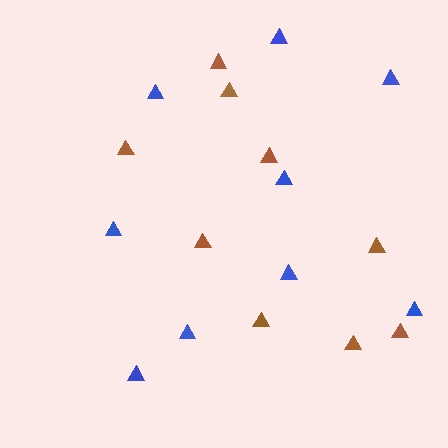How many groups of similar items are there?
There are 2 groups: one group of brown triangles (9) and one group of blue triangles (9).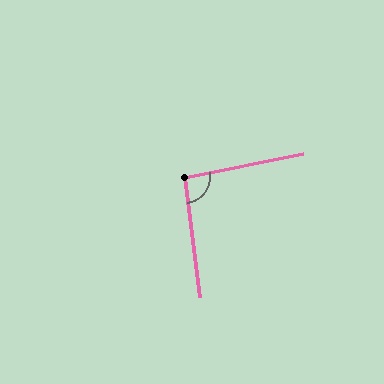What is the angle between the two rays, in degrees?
Approximately 94 degrees.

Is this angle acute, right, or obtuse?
It is approximately a right angle.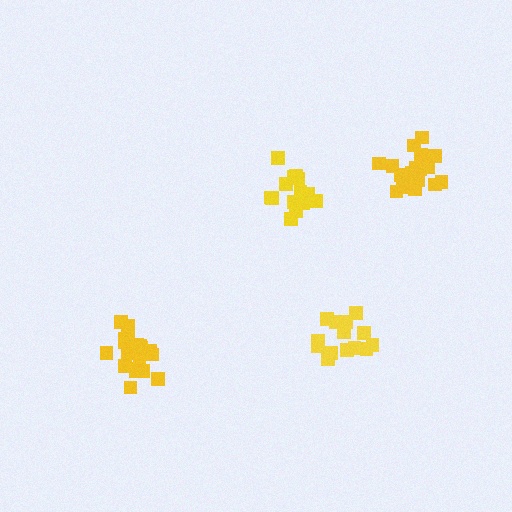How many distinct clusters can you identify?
There are 4 distinct clusters.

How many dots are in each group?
Group 1: 18 dots, Group 2: 20 dots, Group 3: 15 dots, Group 4: 14 dots (67 total).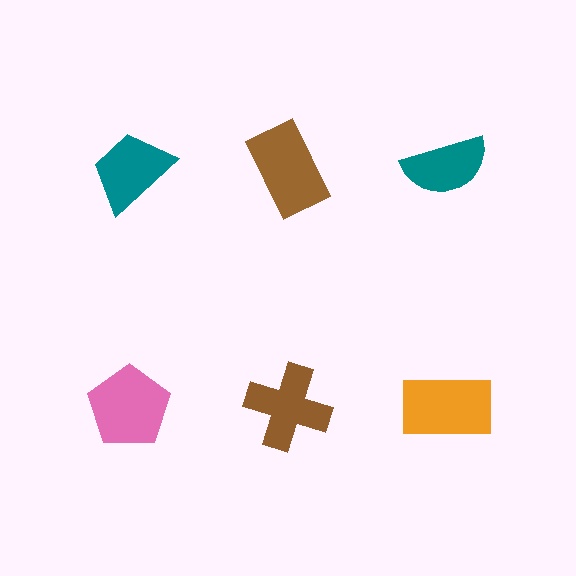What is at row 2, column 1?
A pink pentagon.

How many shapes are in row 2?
3 shapes.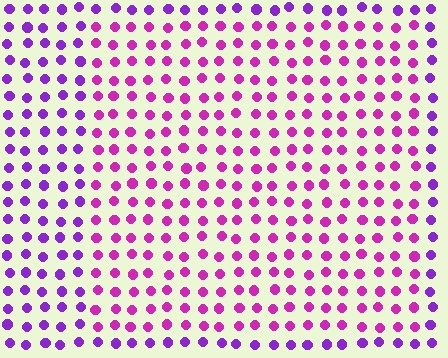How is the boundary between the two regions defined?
The boundary is defined purely by a slight shift in hue (about 33 degrees). Spacing, size, and orientation are identical on both sides.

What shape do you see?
I see a rectangle.